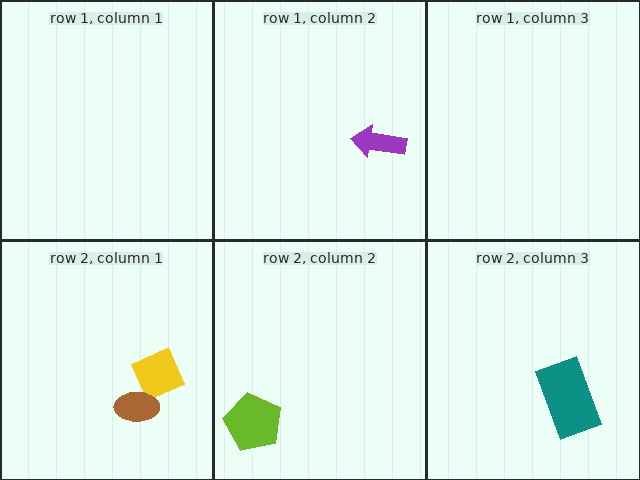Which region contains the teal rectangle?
The row 2, column 3 region.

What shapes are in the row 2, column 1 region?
The yellow diamond, the brown ellipse.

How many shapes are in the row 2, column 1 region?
2.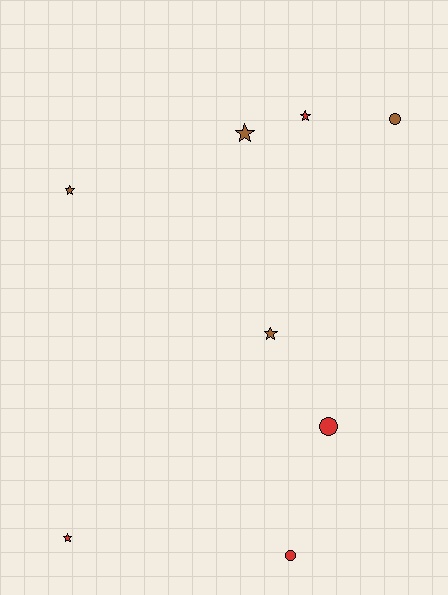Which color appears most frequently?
Red, with 4 objects.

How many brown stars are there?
There are 3 brown stars.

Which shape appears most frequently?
Star, with 5 objects.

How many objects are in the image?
There are 8 objects.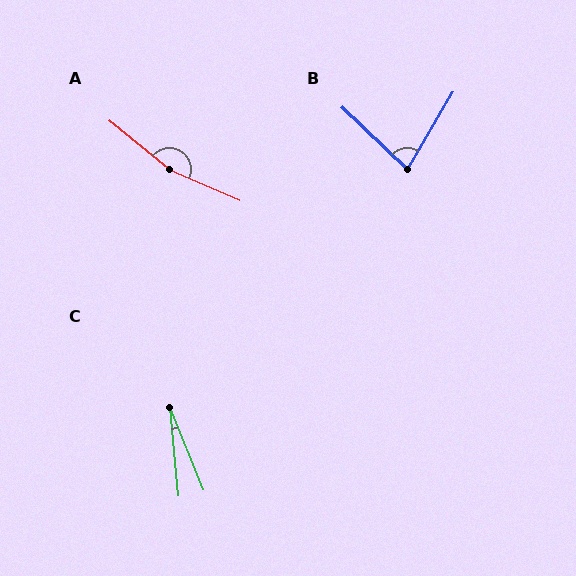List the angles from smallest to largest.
C (16°), B (77°), A (164°).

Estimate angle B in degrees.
Approximately 77 degrees.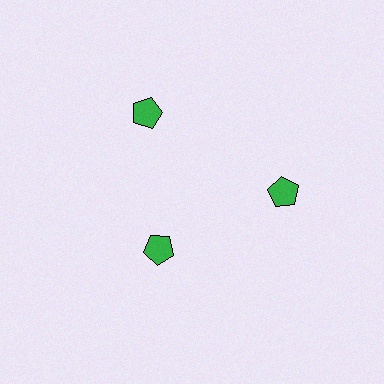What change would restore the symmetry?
The symmetry would be restored by moving it outward, back onto the ring so that all 3 pentagons sit at equal angles and equal distance from the center.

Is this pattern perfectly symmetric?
No. The 3 green pentagons are arranged in a ring, but one element near the 7 o'clock position is pulled inward toward the center, breaking the 3-fold rotational symmetry.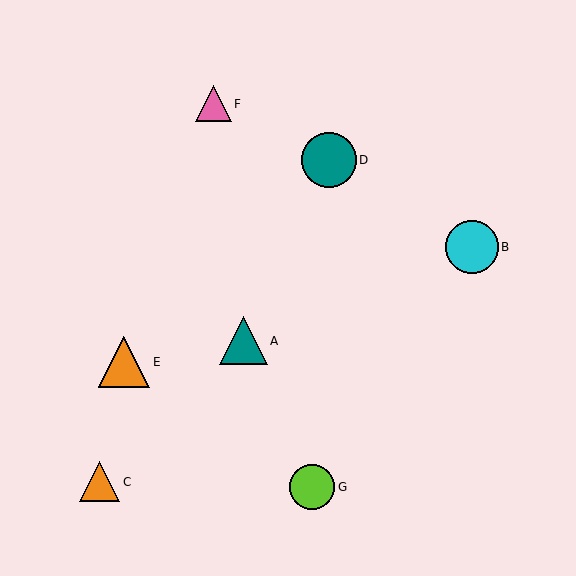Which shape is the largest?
The teal circle (labeled D) is the largest.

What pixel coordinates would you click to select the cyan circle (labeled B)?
Click at (472, 247) to select the cyan circle B.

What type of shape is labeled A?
Shape A is a teal triangle.